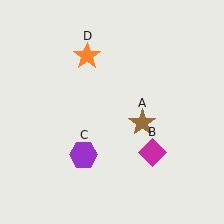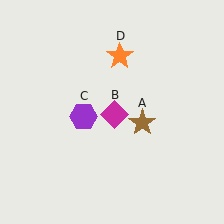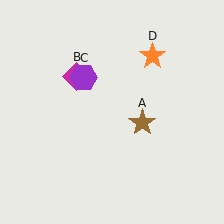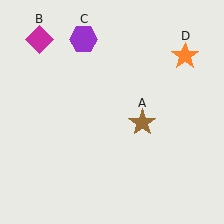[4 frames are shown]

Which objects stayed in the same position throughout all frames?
Brown star (object A) remained stationary.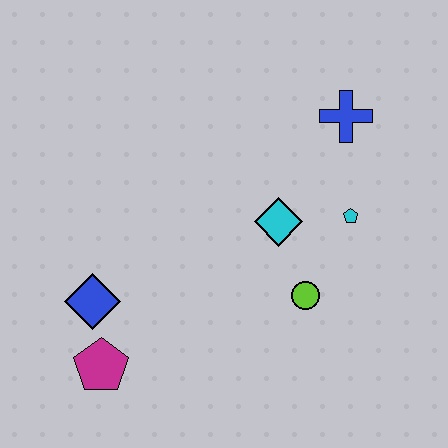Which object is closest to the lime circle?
The cyan diamond is closest to the lime circle.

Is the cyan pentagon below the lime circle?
No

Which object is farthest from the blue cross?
The magenta pentagon is farthest from the blue cross.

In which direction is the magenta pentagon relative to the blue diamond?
The magenta pentagon is below the blue diamond.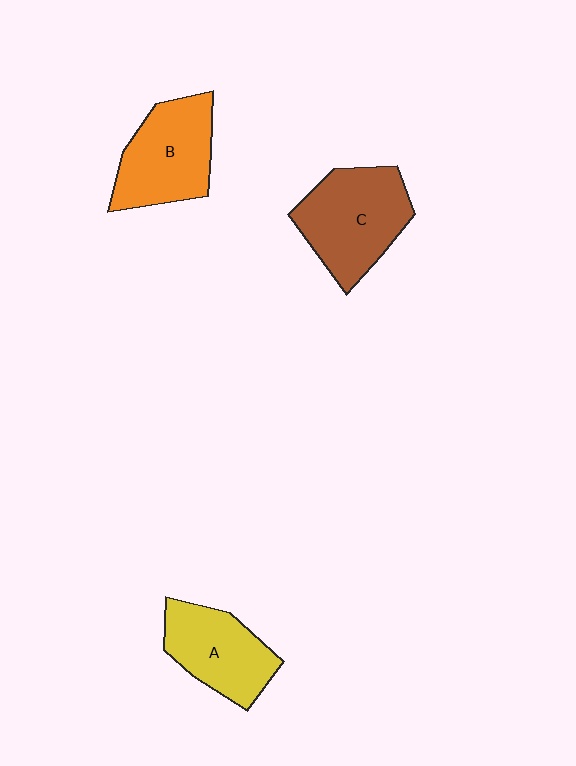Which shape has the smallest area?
Shape A (yellow).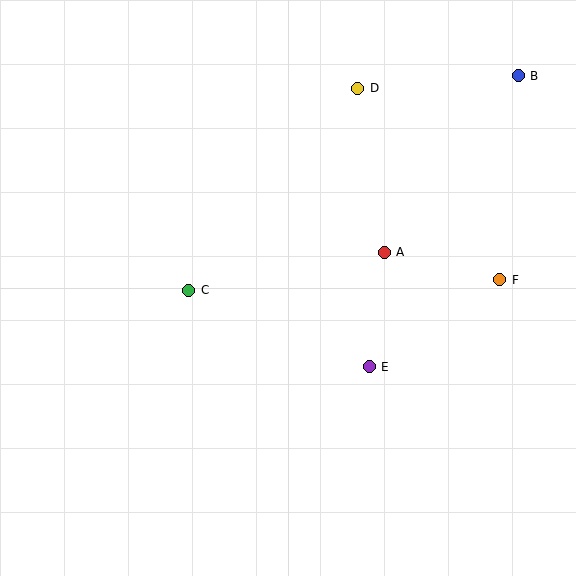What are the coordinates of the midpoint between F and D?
The midpoint between F and D is at (429, 184).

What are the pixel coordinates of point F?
Point F is at (500, 280).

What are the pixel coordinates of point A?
Point A is at (384, 252).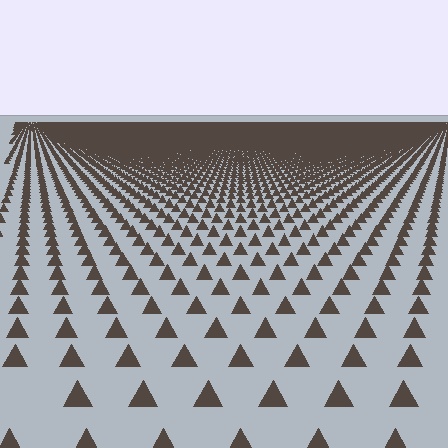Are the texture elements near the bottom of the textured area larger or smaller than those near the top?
Larger. Near the bottom, elements are closer to the viewer and appear at a bigger on-screen size.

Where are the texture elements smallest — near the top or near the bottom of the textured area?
Near the top.